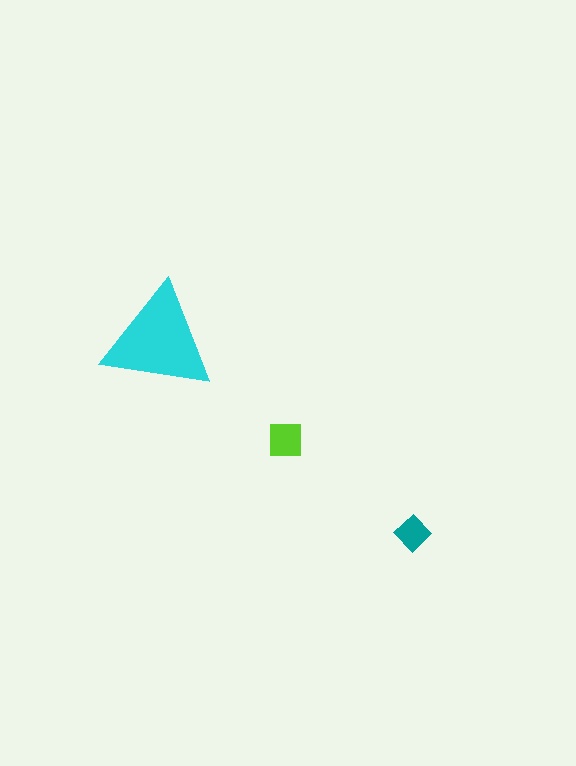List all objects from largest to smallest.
The cyan triangle, the lime square, the teal diamond.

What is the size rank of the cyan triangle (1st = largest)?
1st.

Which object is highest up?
The cyan triangle is topmost.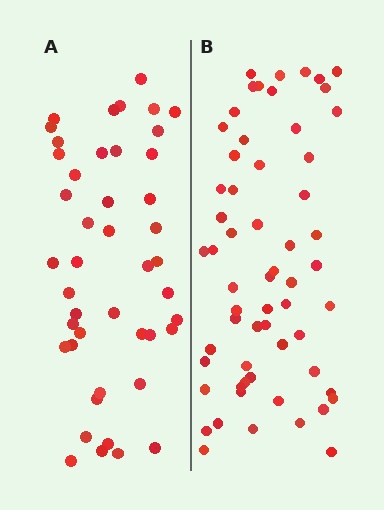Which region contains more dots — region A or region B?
Region B (the right region) has more dots.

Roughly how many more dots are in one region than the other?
Region B has approximately 15 more dots than region A.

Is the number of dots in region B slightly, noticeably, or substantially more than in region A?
Region B has noticeably more, but not dramatically so. The ratio is roughly 1.3 to 1.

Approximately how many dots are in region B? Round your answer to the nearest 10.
About 60 dots.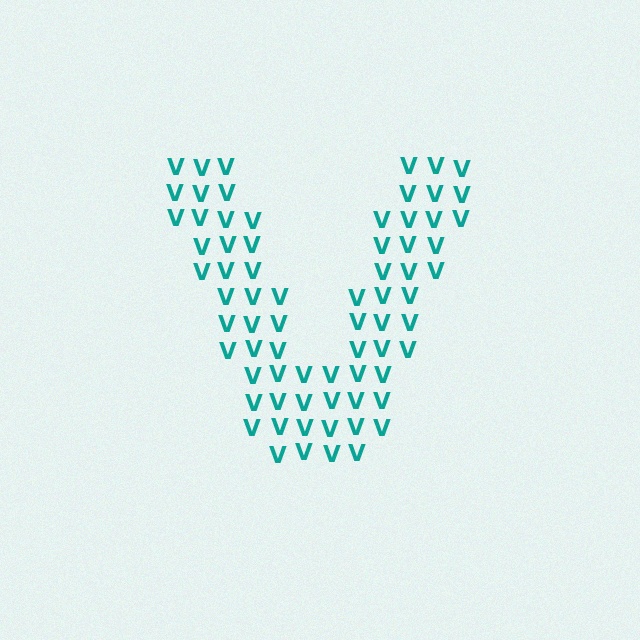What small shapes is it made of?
It is made of small letter V's.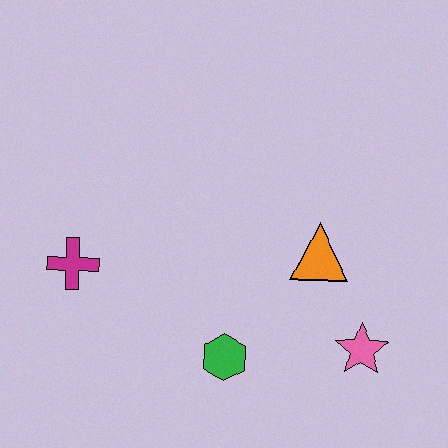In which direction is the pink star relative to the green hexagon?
The pink star is to the right of the green hexagon.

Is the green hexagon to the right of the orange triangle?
No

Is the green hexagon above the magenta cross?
No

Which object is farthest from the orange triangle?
The magenta cross is farthest from the orange triangle.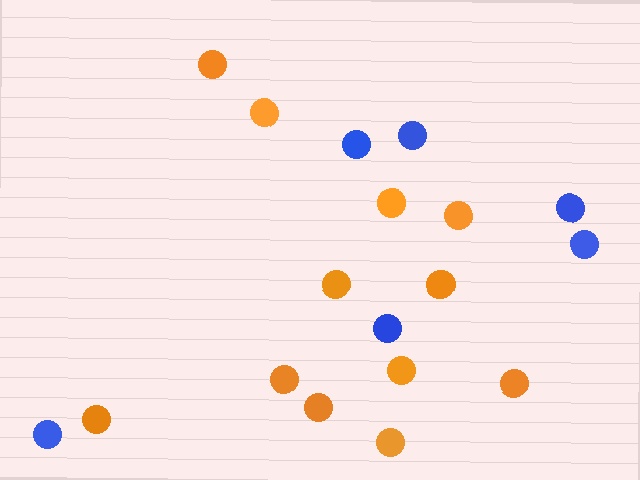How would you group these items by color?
There are 2 groups: one group of blue circles (6) and one group of orange circles (12).